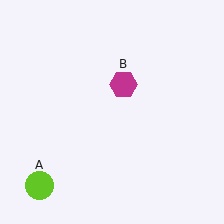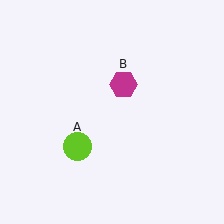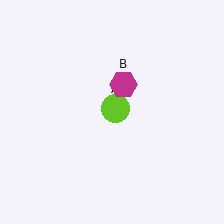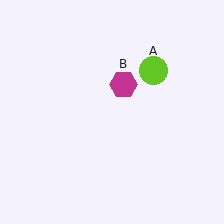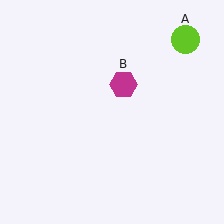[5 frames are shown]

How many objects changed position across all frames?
1 object changed position: lime circle (object A).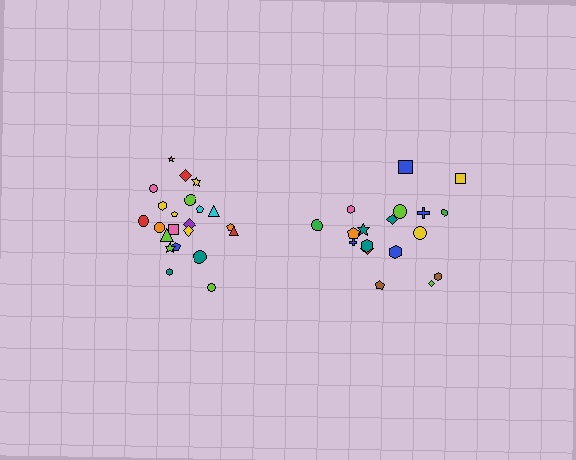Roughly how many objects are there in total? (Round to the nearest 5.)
Roughly 40 objects in total.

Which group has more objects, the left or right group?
The left group.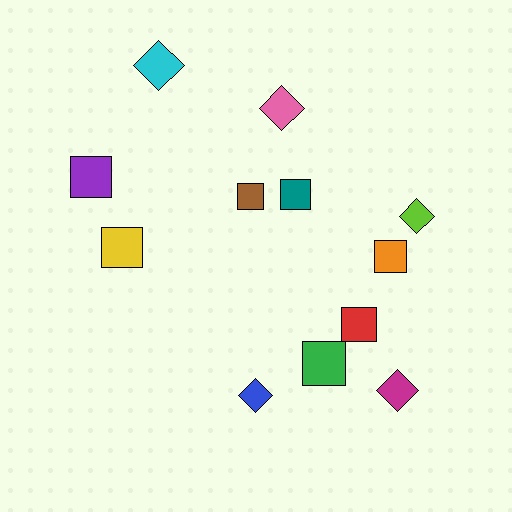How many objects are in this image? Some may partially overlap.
There are 12 objects.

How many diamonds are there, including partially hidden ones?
There are 5 diamonds.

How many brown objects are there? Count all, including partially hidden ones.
There is 1 brown object.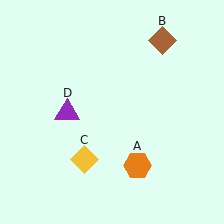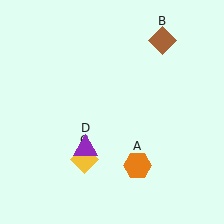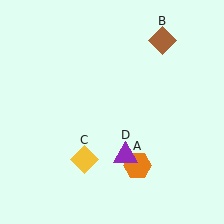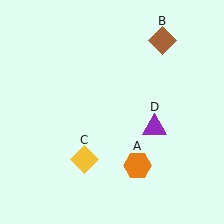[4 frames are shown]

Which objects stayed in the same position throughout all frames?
Orange hexagon (object A) and brown diamond (object B) and yellow diamond (object C) remained stationary.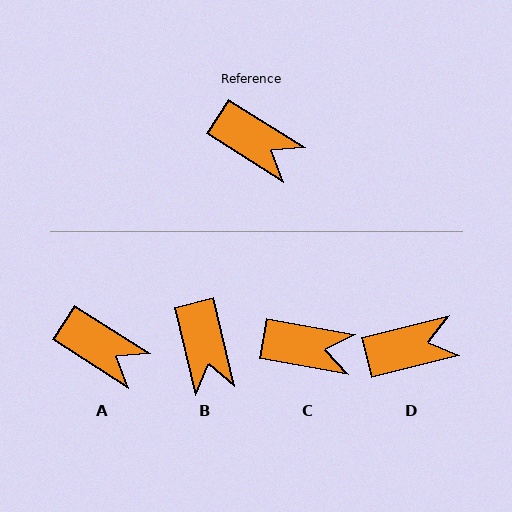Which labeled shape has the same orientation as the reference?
A.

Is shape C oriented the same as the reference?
No, it is off by about 22 degrees.